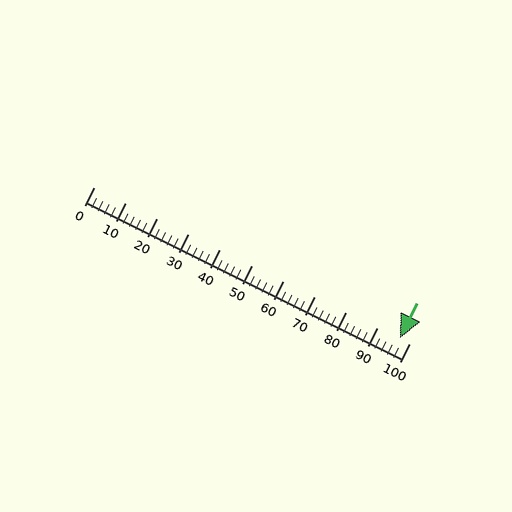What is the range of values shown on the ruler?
The ruler shows values from 0 to 100.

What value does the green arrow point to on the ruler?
The green arrow points to approximately 97.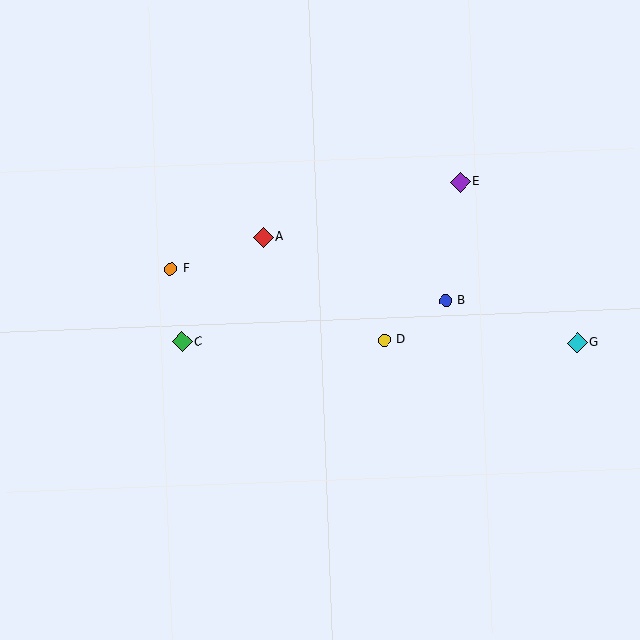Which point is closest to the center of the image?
Point D at (384, 340) is closest to the center.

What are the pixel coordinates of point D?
Point D is at (384, 340).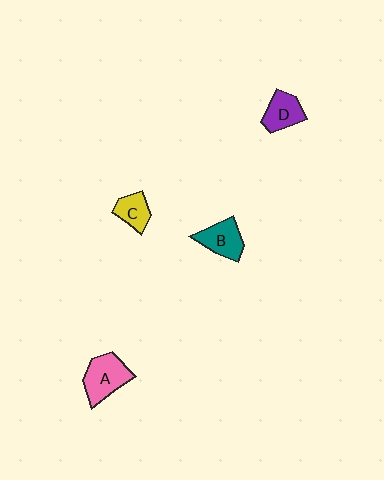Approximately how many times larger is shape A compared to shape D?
Approximately 1.4 times.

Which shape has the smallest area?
Shape C (yellow).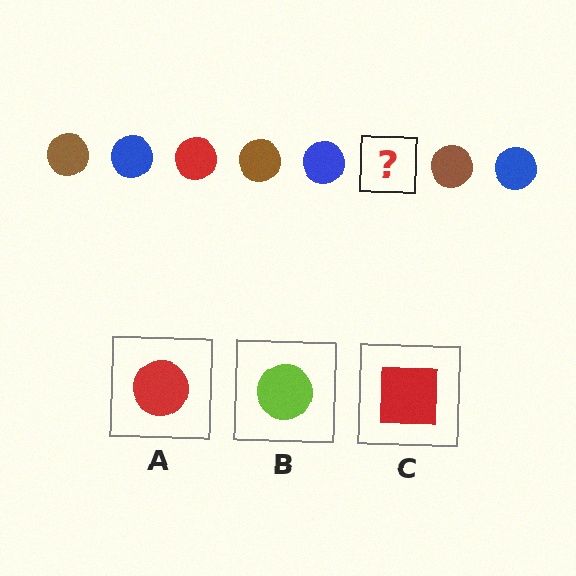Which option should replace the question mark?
Option A.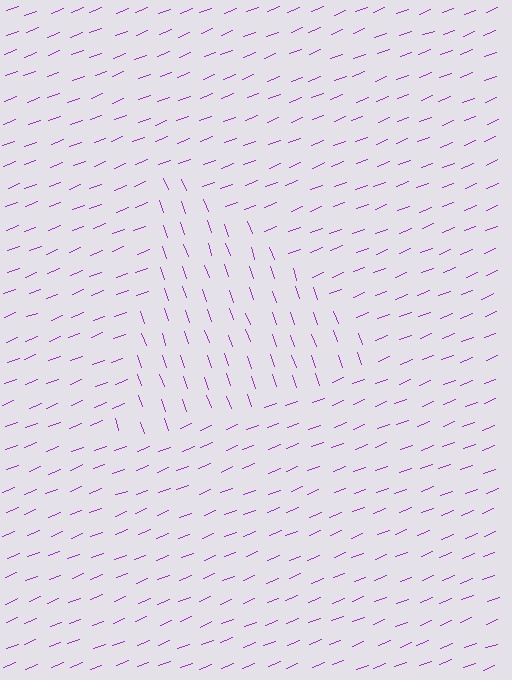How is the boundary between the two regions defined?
The boundary is defined purely by a change in line orientation (approximately 88 degrees difference). All lines are the same color and thickness.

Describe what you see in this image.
The image is filled with small purple line segments. A triangle region in the image has lines oriented differently from the surrounding lines, creating a visible texture boundary.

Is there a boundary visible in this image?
Yes, there is a texture boundary formed by a change in line orientation.